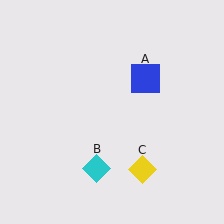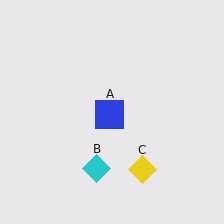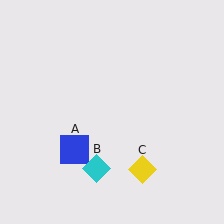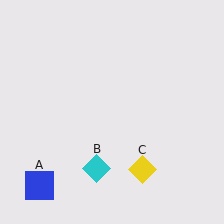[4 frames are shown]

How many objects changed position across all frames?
1 object changed position: blue square (object A).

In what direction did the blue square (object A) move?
The blue square (object A) moved down and to the left.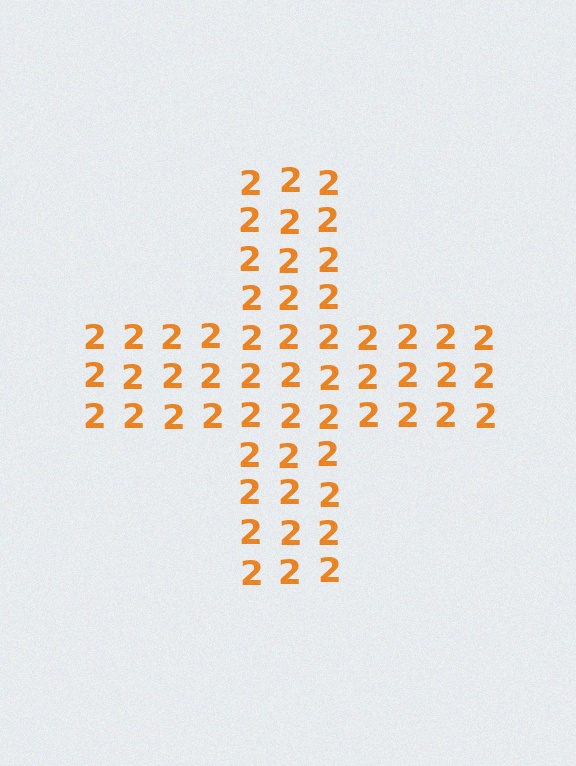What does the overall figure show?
The overall figure shows a cross.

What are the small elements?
The small elements are digit 2's.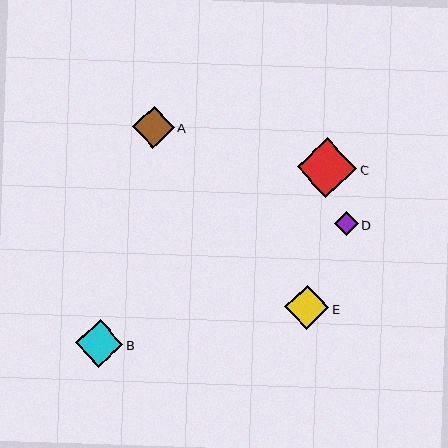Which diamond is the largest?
Diamond C is the largest with a size of approximately 60 pixels.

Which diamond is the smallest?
Diamond D is the smallest with a size of approximately 24 pixels.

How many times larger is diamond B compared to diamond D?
Diamond B is approximately 2.0 times the size of diamond D.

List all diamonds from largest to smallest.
From largest to smallest: C, B, E, A, D.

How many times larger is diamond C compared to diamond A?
Diamond C is approximately 1.4 times the size of diamond A.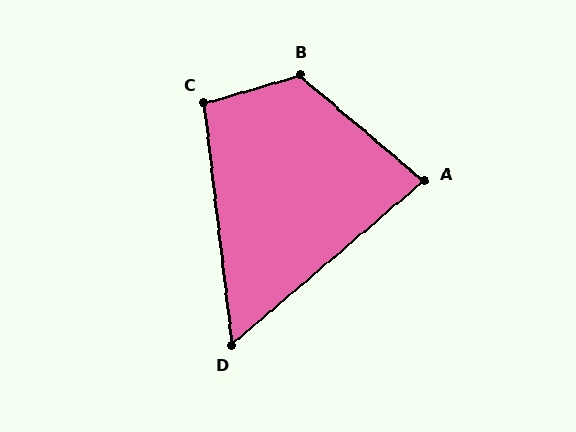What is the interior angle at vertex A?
Approximately 81 degrees (acute).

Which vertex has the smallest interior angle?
D, at approximately 56 degrees.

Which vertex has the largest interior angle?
B, at approximately 124 degrees.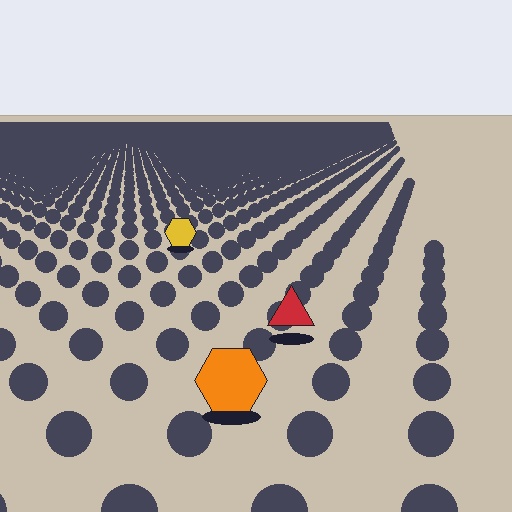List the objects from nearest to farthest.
From nearest to farthest: the orange hexagon, the red triangle, the yellow hexagon.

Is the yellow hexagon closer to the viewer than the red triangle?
No. The red triangle is closer — you can tell from the texture gradient: the ground texture is coarser near it.